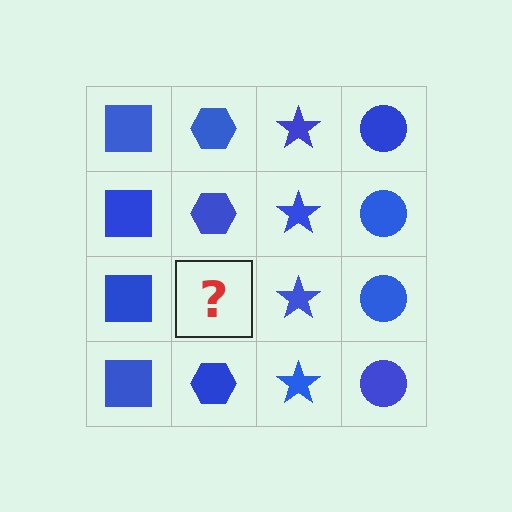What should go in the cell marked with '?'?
The missing cell should contain a blue hexagon.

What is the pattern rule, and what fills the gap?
The rule is that each column has a consistent shape. The gap should be filled with a blue hexagon.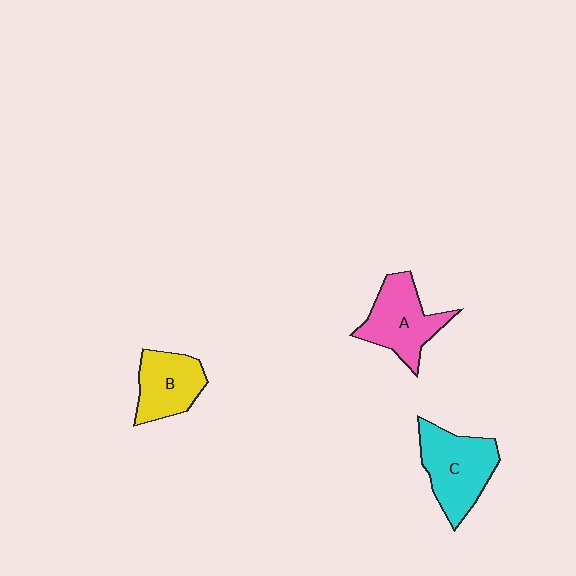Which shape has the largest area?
Shape C (cyan).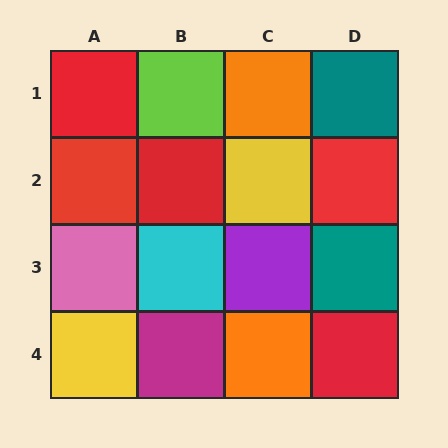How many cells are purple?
1 cell is purple.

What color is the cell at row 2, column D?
Red.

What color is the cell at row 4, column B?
Magenta.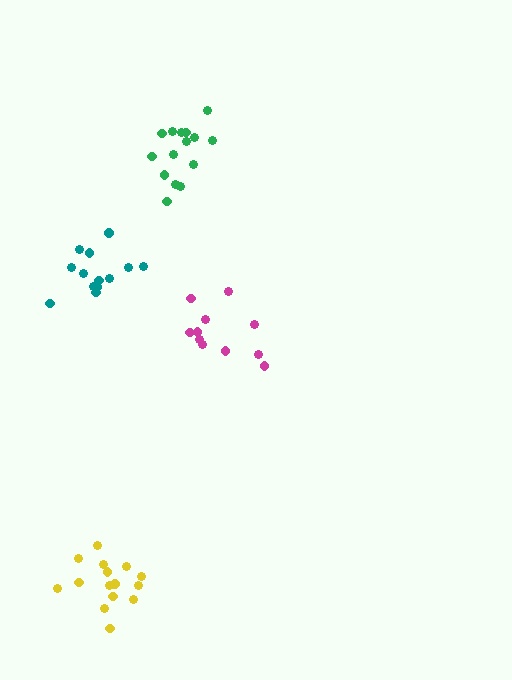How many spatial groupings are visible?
There are 4 spatial groupings.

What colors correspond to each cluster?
The clusters are colored: teal, yellow, magenta, green.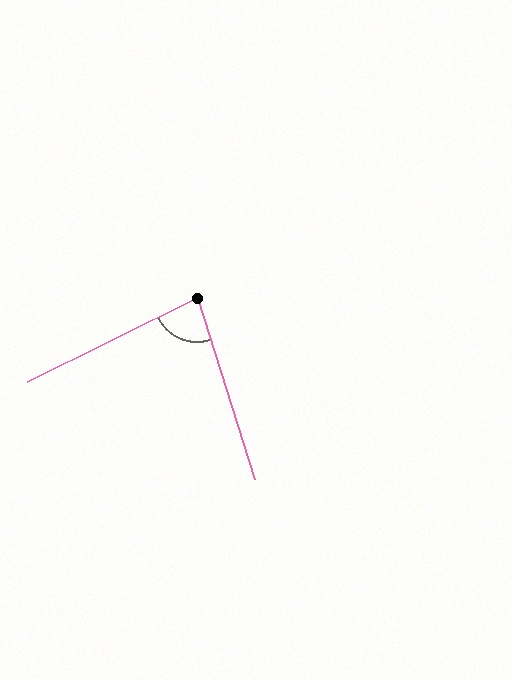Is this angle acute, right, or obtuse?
It is acute.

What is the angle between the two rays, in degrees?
Approximately 81 degrees.